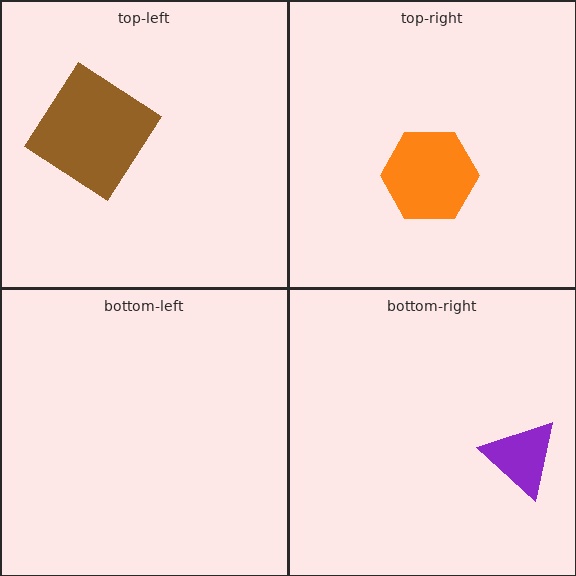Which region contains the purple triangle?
The bottom-right region.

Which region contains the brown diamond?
The top-left region.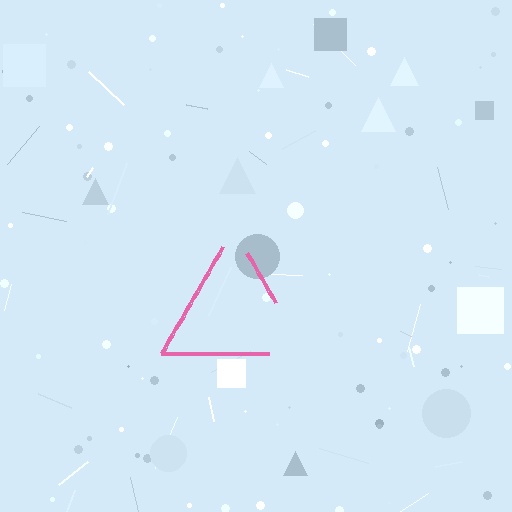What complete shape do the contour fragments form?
The contour fragments form a triangle.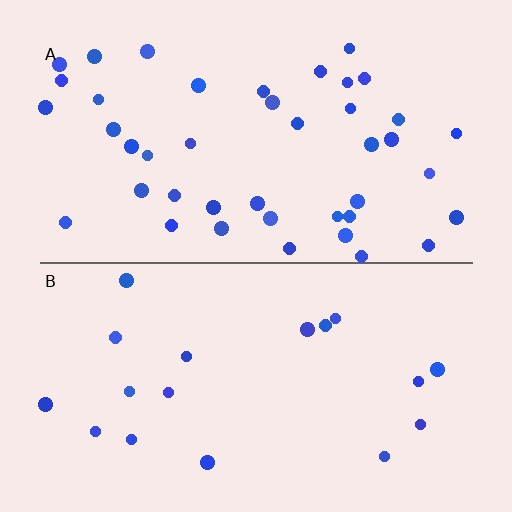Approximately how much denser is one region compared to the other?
Approximately 2.4× — region A over region B.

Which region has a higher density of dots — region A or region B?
A (the top).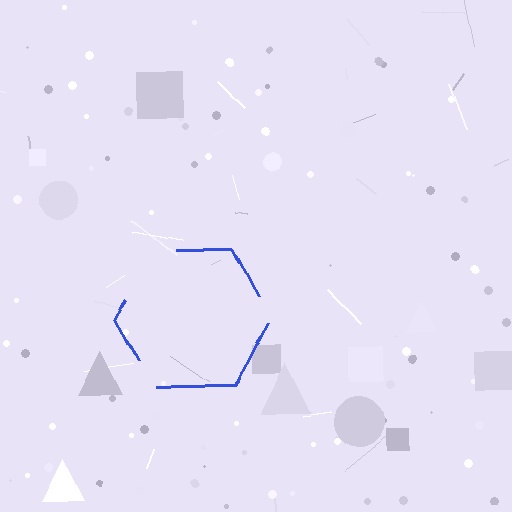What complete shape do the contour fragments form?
The contour fragments form a hexagon.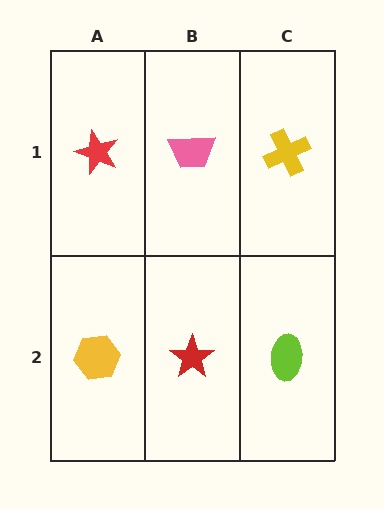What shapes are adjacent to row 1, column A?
A yellow hexagon (row 2, column A), a pink trapezoid (row 1, column B).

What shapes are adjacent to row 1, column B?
A red star (row 2, column B), a red star (row 1, column A), a yellow cross (row 1, column C).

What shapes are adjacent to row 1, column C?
A lime ellipse (row 2, column C), a pink trapezoid (row 1, column B).